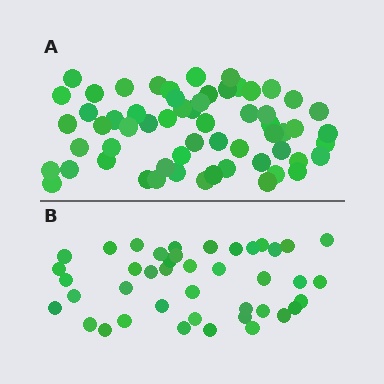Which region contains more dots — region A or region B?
Region A (the top region) has more dots.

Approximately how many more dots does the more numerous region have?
Region A has approximately 20 more dots than region B.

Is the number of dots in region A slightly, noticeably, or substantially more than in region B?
Region A has noticeably more, but not dramatically so. The ratio is roughly 1.4 to 1.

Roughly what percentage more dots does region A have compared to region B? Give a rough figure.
About 45% more.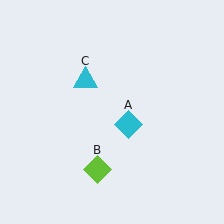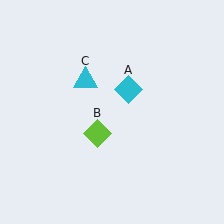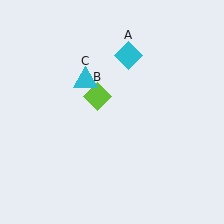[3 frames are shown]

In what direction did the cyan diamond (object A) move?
The cyan diamond (object A) moved up.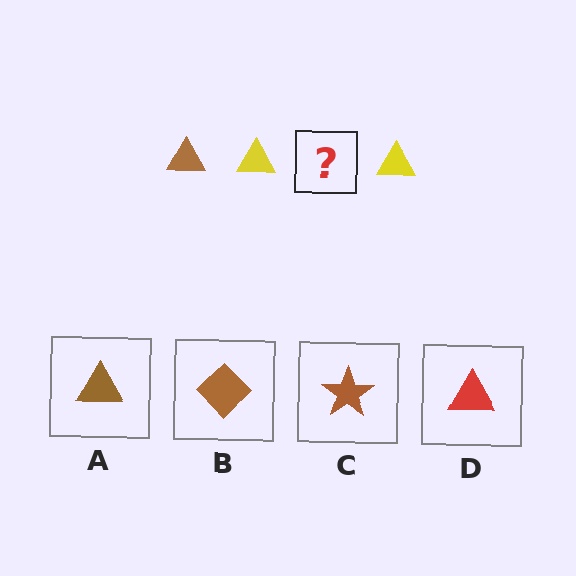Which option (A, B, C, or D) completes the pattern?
A.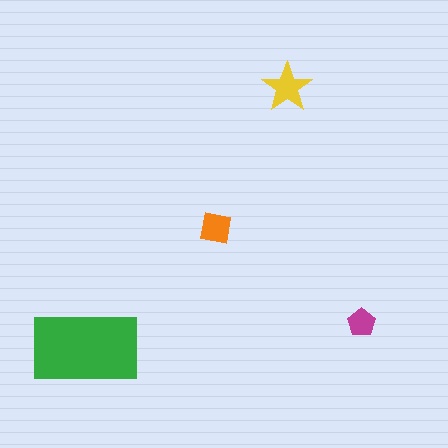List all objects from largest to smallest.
The green rectangle, the yellow star, the orange square, the magenta pentagon.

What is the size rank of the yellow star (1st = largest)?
2nd.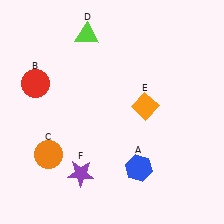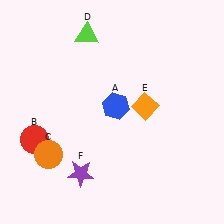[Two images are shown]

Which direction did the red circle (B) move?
The red circle (B) moved down.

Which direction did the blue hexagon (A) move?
The blue hexagon (A) moved up.